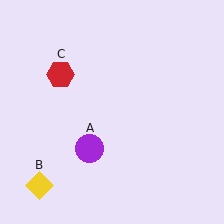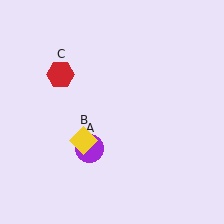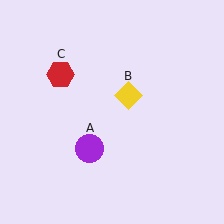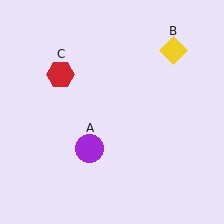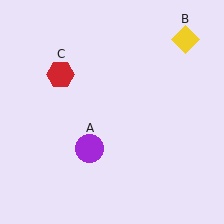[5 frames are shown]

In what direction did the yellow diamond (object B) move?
The yellow diamond (object B) moved up and to the right.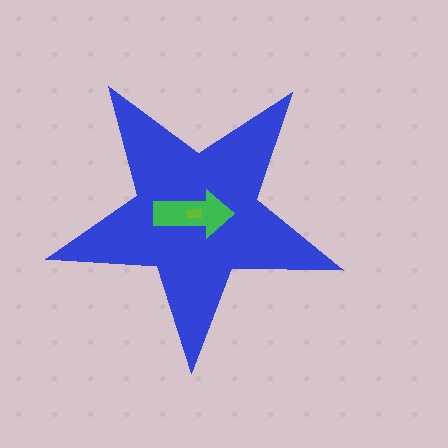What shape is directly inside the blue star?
The green arrow.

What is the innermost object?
The lime rectangle.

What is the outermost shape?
The blue star.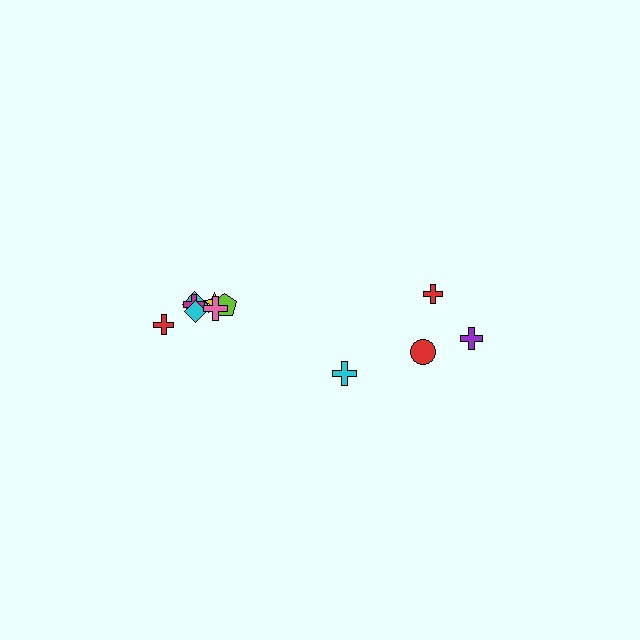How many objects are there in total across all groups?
There are 11 objects.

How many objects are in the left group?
There are 7 objects.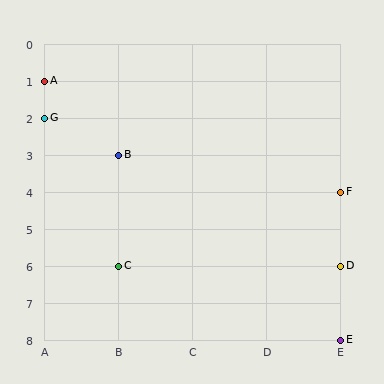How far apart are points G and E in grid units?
Points G and E are 4 columns and 6 rows apart (about 7.2 grid units diagonally).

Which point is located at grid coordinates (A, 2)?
Point G is at (A, 2).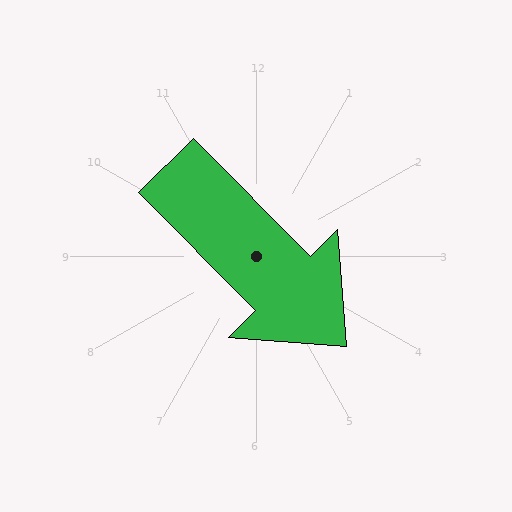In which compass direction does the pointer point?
Southeast.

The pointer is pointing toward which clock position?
Roughly 5 o'clock.